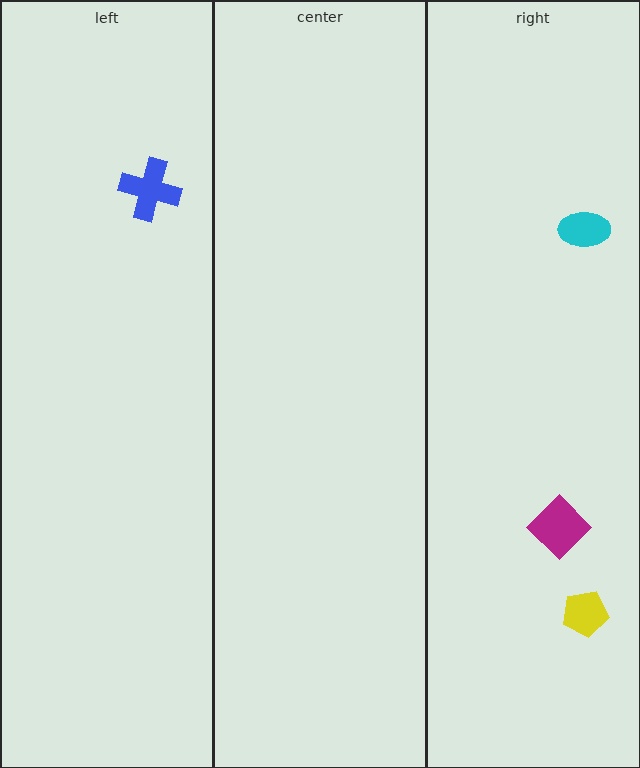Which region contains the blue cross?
The left region.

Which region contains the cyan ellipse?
The right region.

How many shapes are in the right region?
3.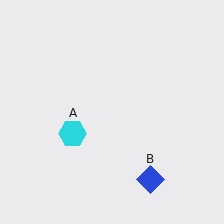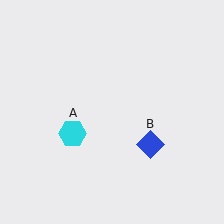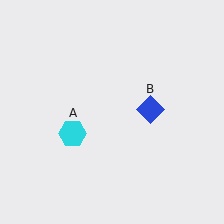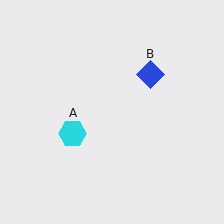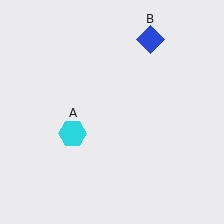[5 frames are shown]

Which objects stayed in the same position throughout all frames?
Cyan hexagon (object A) remained stationary.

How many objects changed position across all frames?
1 object changed position: blue diamond (object B).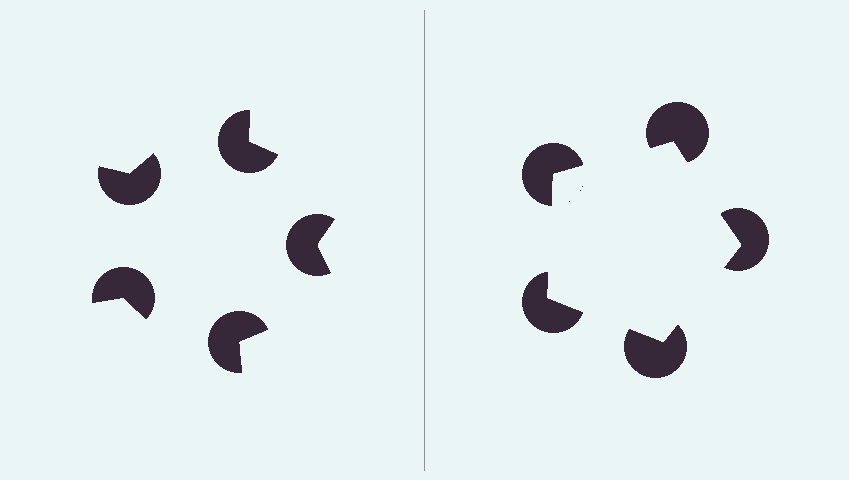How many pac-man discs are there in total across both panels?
10 — 5 on each side.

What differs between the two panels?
The pac-man discs are positioned identically on both sides; only the wedge orientations differ. On the right they align to a pentagon; on the left they are misaligned.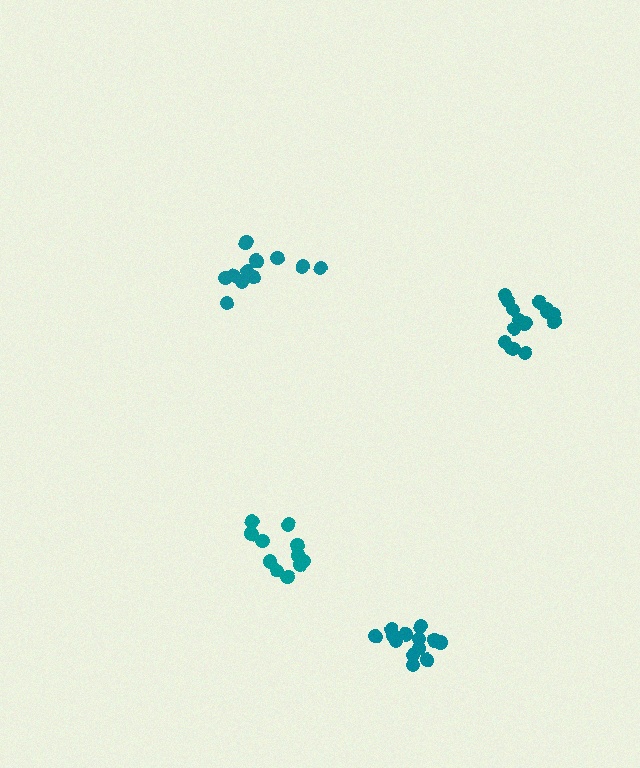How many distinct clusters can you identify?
There are 4 distinct clusters.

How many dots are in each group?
Group 1: 14 dots, Group 2: 12 dots, Group 3: 15 dots, Group 4: 11 dots (52 total).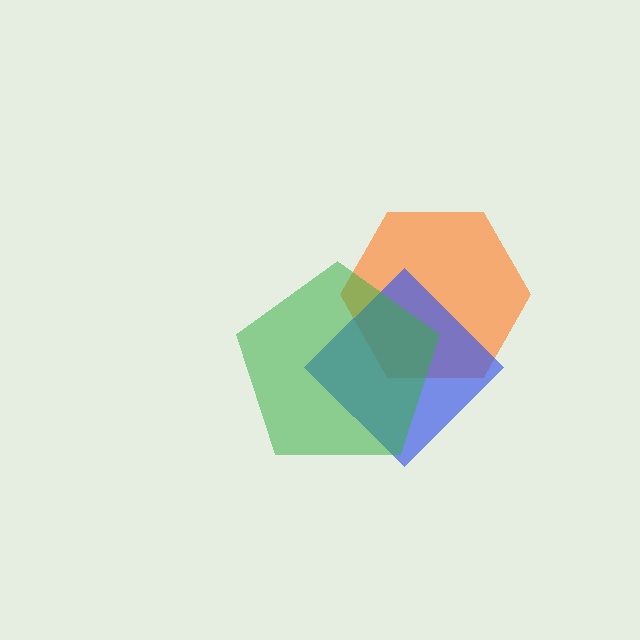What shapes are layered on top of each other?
The layered shapes are: an orange hexagon, a blue diamond, a green pentagon.